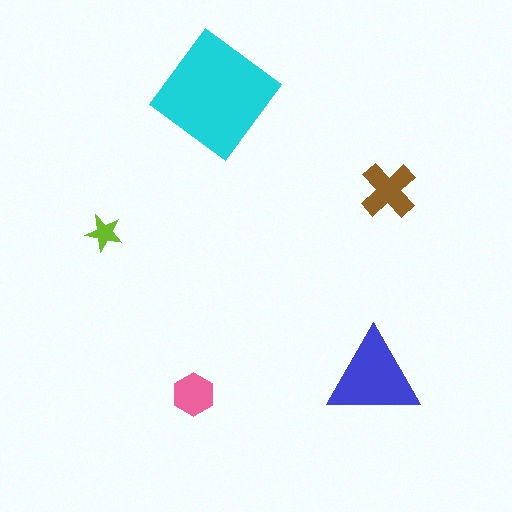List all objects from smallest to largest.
The lime star, the pink hexagon, the brown cross, the blue triangle, the cyan diamond.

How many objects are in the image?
There are 5 objects in the image.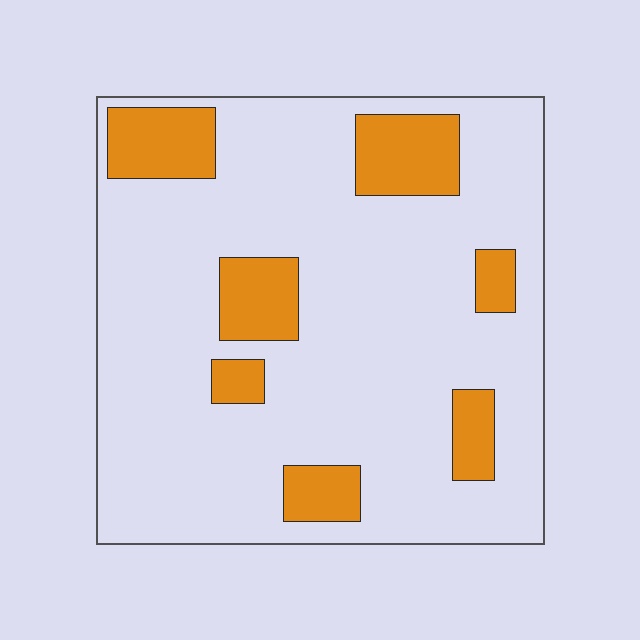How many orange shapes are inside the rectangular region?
7.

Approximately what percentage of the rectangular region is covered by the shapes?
Approximately 20%.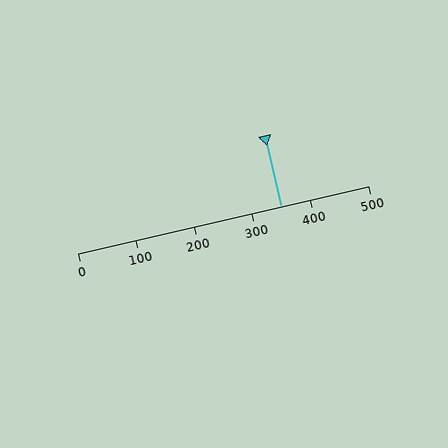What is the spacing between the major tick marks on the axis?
The major ticks are spaced 100 apart.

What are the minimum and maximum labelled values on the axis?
The axis runs from 0 to 500.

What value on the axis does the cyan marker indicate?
The marker indicates approximately 350.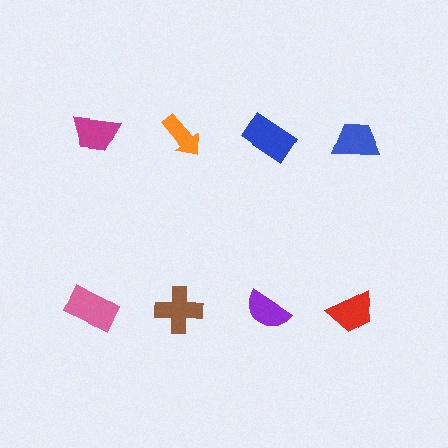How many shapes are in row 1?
4 shapes.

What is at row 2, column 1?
A pink rectangle.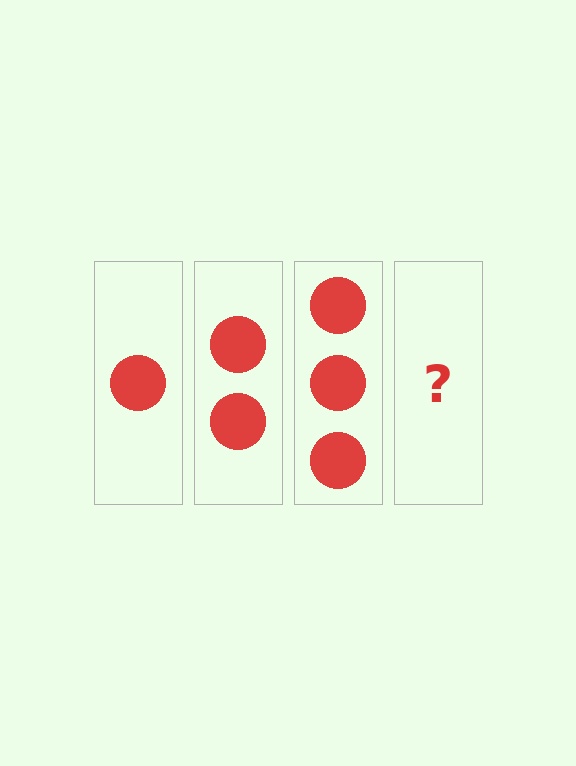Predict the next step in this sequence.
The next step is 4 circles.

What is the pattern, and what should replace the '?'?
The pattern is that each step adds one more circle. The '?' should be 4 circles.